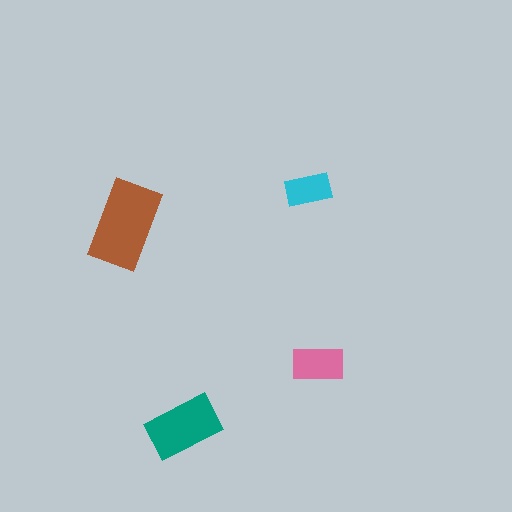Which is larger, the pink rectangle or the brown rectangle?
The brown one.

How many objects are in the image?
There are 4 objects in the image.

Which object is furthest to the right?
The pink rectangle is rightmost.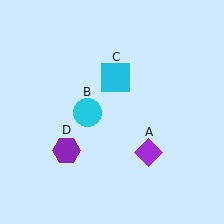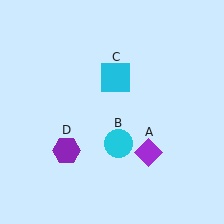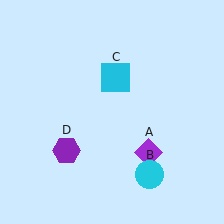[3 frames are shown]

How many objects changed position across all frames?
1 object changed position: cyan circle (object B).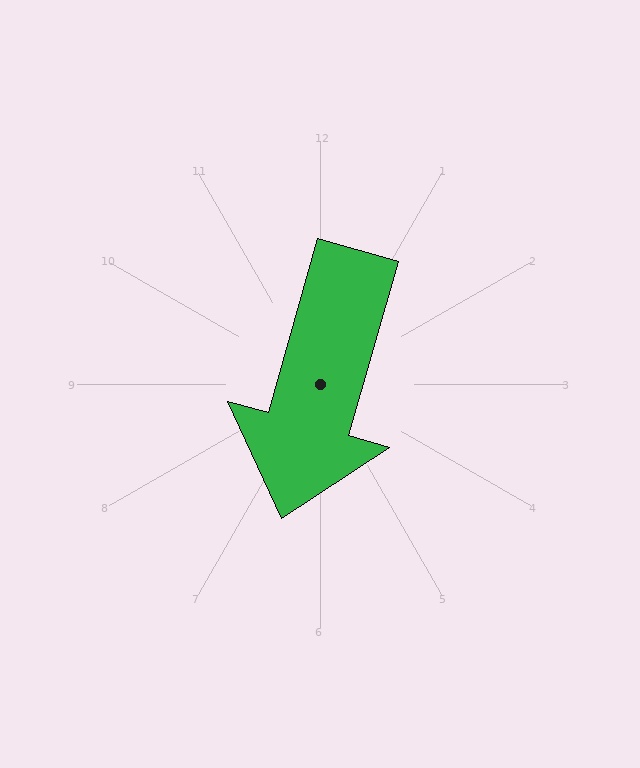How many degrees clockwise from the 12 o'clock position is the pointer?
Approximately 196 degrees.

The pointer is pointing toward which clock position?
Roughly 7 o'clock.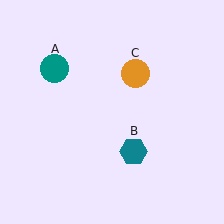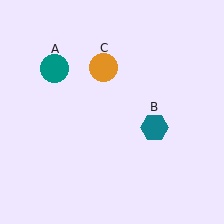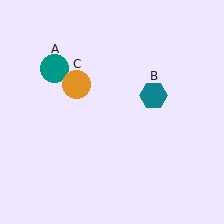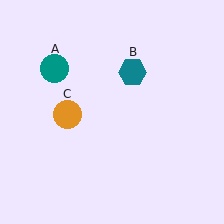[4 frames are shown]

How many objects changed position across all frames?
2 objects changed position: teal hexagon (object B), orange circle (object C).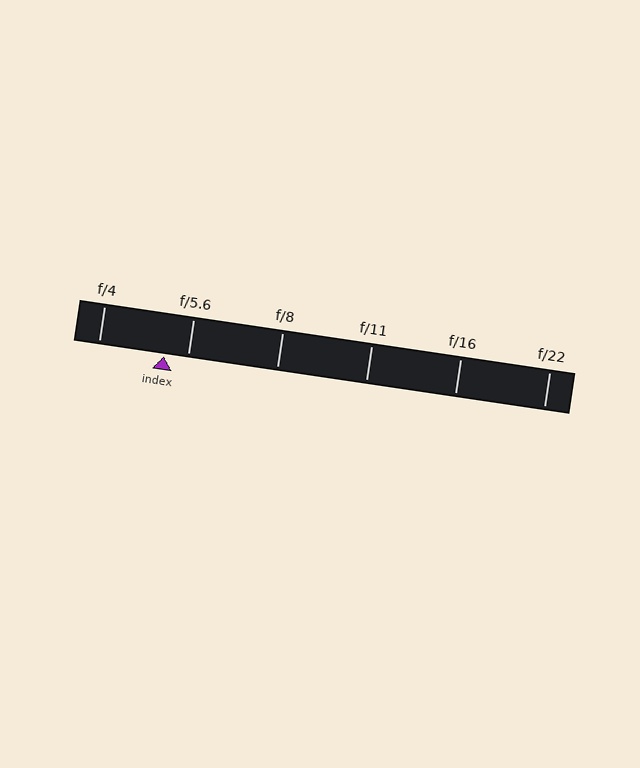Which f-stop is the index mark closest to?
The index mark is closest to f/5.6.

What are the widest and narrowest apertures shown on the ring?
The widest aperture shown is f/4 and the narrowest is f/22.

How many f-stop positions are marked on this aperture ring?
There are 6 f-stop positions marked.